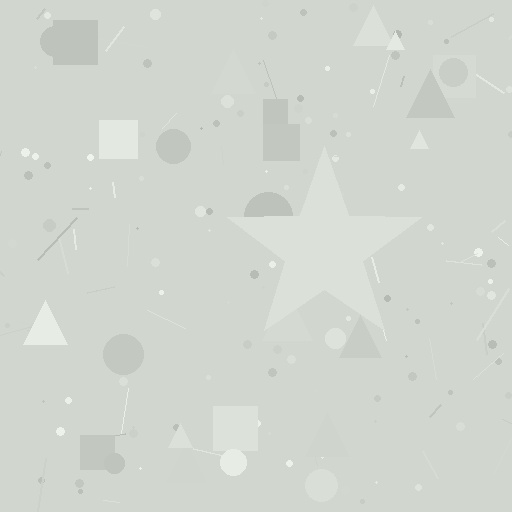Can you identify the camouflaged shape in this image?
The camouflaged shape is a star.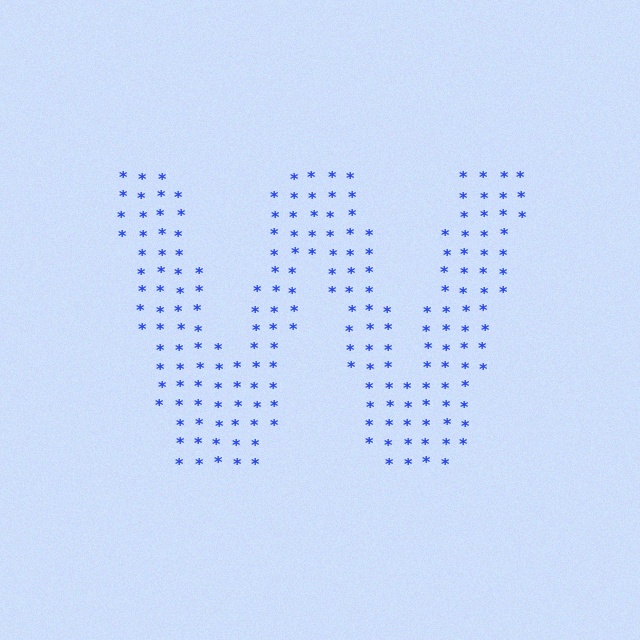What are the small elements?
The small elements are asterisks.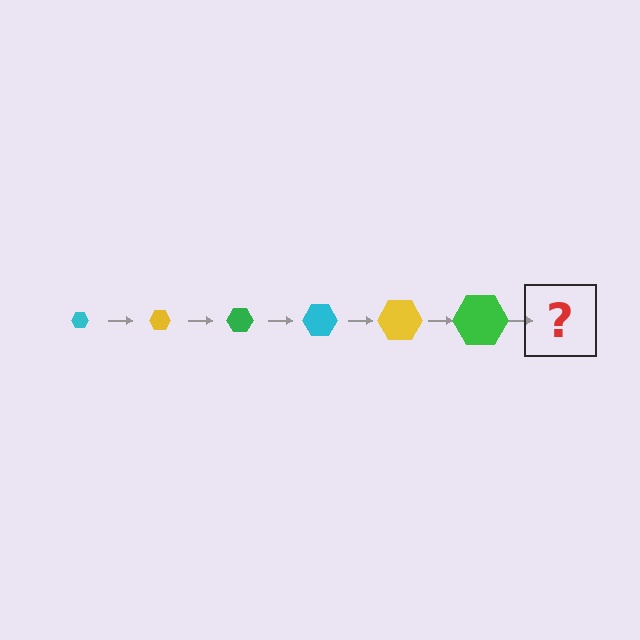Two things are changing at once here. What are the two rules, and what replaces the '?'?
The two rules are that the hexagon grows larger each step and the color cycles through cyan, yellow, and green. The '?' should be a cyan hexagon, larger than the previous one.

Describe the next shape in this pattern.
It should be a cyan hexagon, larger than the previous one.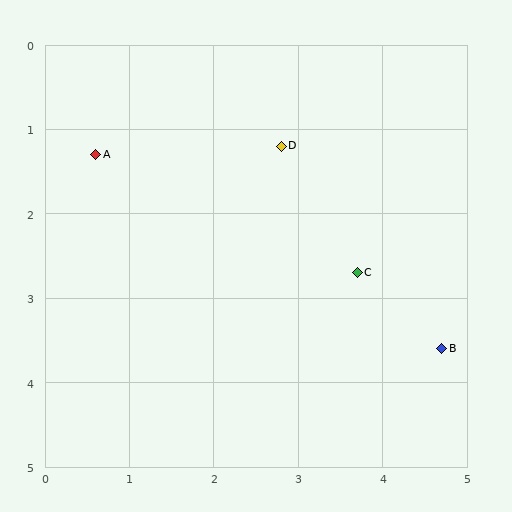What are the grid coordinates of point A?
Point A is at approximately (0.6, 1.3).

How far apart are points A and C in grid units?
Points A and C are about 3.4 grid units apart.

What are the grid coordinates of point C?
Point C is at approximately (3.7, 2.7).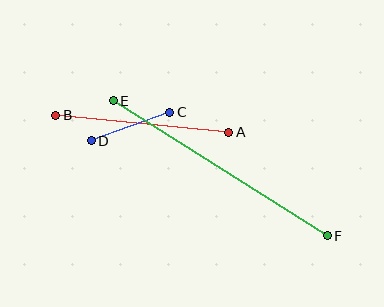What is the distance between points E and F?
The distance is approximately 253 pixels.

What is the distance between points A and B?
The distance is approximately 173 pixels.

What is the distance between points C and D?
The distance is approximately 83 pixels.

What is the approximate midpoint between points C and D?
The midpoint is at approximately (131, 126) pixels.